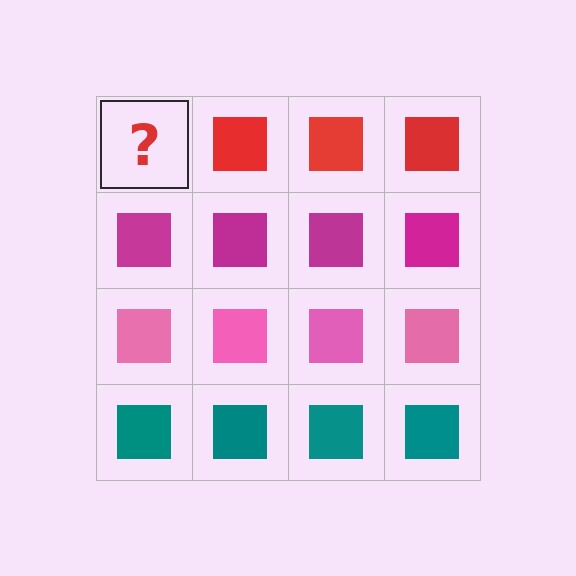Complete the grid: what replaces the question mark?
The question mark should be replaced with a red square.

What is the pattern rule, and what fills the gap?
The rule is that each row has a consistent color. The gap should be filled with a red square.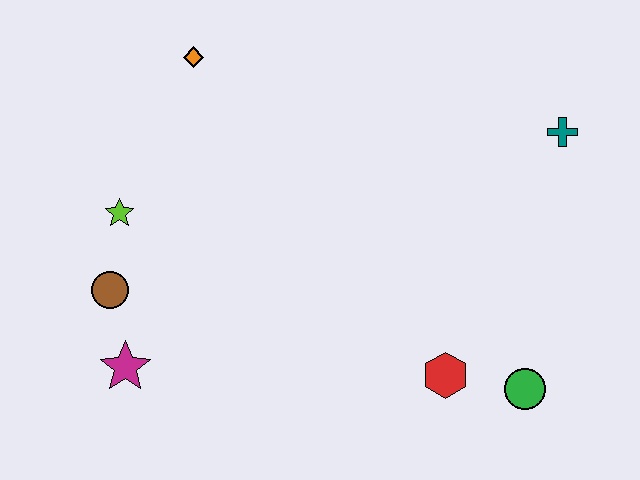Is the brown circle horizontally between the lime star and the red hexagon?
No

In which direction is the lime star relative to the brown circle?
The lime star is above the brown circle.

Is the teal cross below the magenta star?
No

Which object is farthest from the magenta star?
The teal cross is farthest from the magenta star.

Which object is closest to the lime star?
The brown circle is closest to the lime star.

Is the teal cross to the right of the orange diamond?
Yes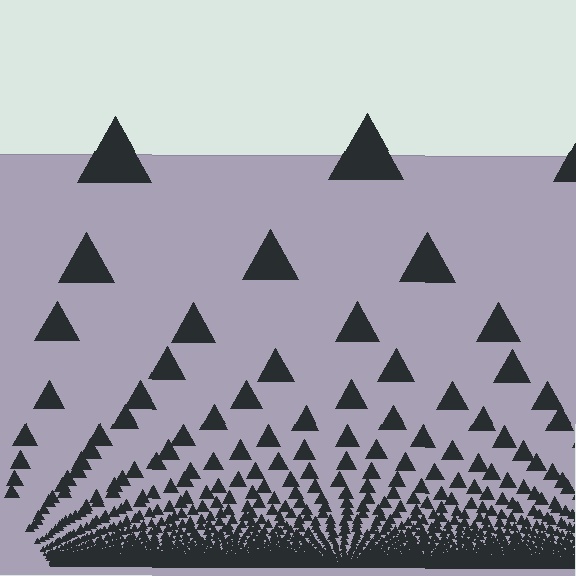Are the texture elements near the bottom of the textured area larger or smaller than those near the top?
Smaller. The gradient is inverted — elements near the bottom are smaller and denser.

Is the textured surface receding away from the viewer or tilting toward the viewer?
The surface appears to tilt toward the viewer. Texture elements get larger and sparser toward the top.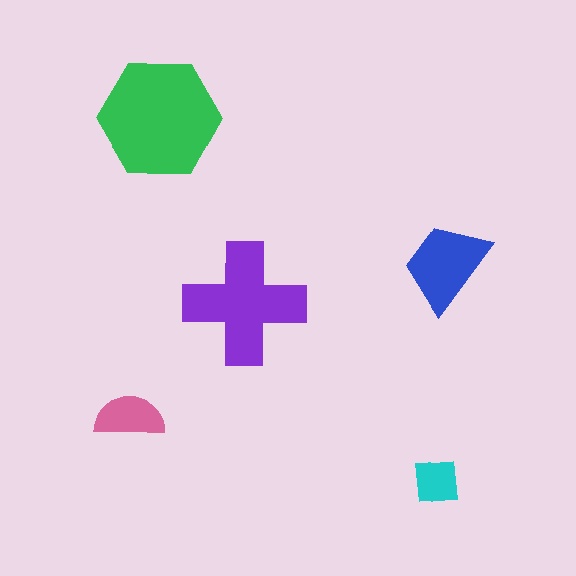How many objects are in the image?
There are 5 objects in the image.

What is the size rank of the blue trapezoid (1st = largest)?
3rd.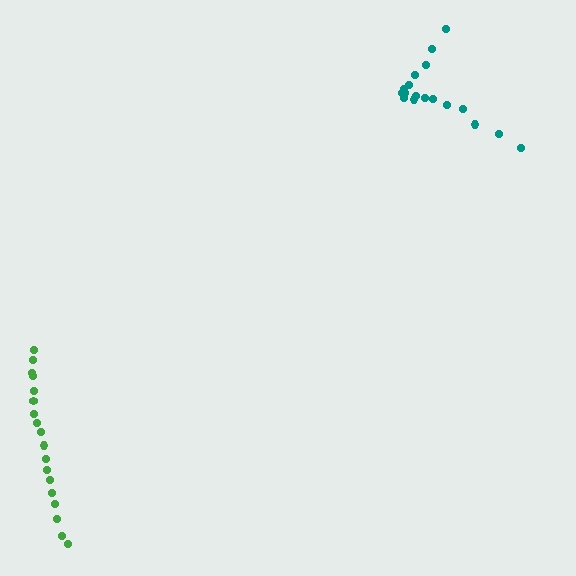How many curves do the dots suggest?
There are 2 distinct paths.